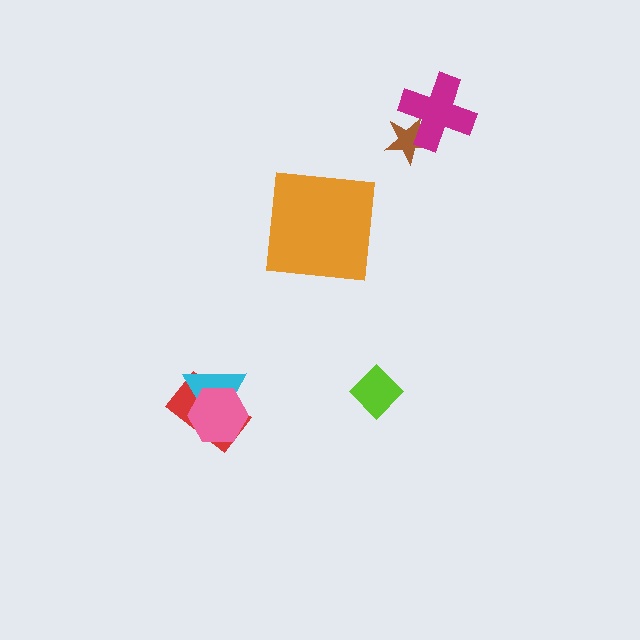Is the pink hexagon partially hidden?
No, no other shape covers it.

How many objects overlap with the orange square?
0 objects overlap with the orange square.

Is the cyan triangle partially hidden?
Yes, it is partially covered by another shape.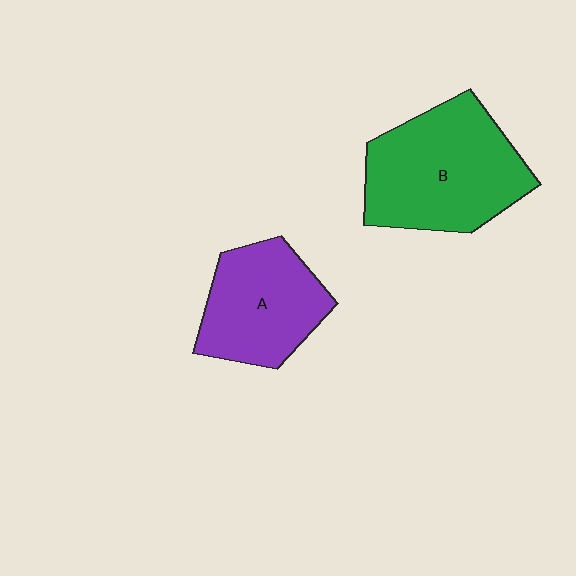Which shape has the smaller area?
Shape A (purple).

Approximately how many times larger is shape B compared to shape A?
Approximately 1.4 times.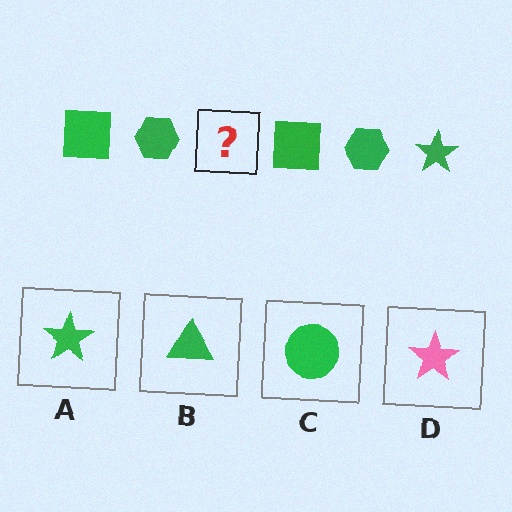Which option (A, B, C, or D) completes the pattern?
A.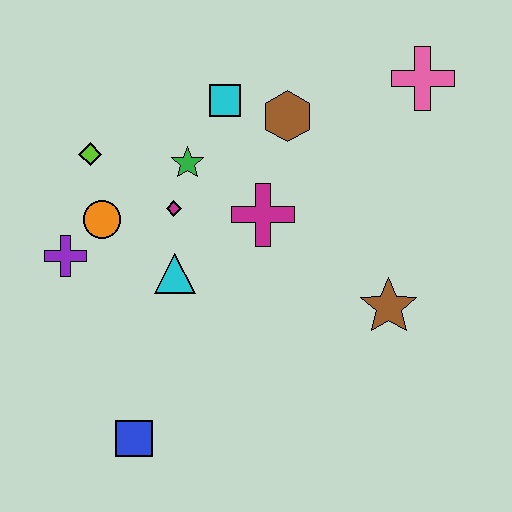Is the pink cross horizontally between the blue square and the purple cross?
No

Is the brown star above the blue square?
Yes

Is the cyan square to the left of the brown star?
Yes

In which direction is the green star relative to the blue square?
The green star is above the blue square.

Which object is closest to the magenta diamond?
The green star is closest to the magenta diamond.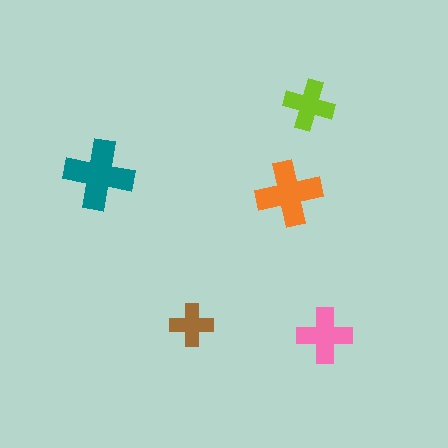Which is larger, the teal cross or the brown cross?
The teal one.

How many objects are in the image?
There are 5 objects in the image.